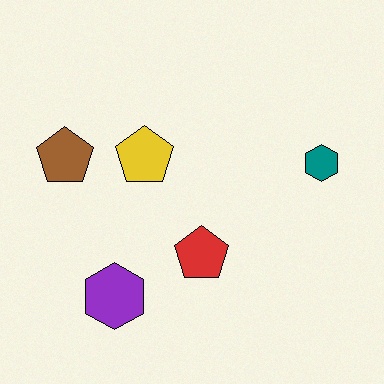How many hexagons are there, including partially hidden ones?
There are 2 hexagons.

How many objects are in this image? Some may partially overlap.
There are 5 objects.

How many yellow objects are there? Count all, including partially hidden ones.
There is 1 yellow object.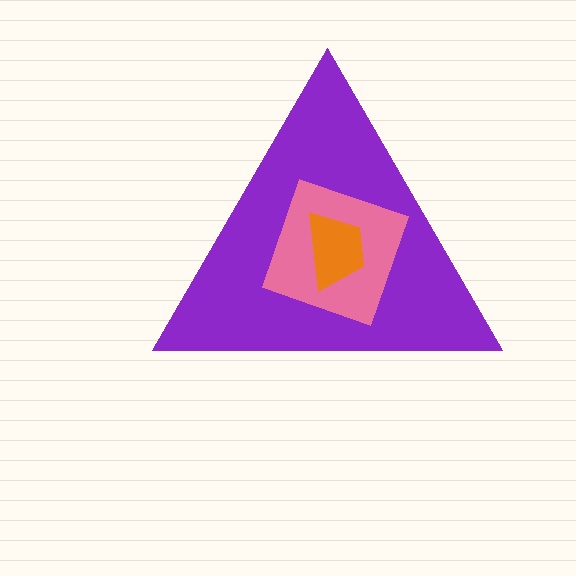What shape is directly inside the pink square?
The orange trapezoid.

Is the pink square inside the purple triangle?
Yes.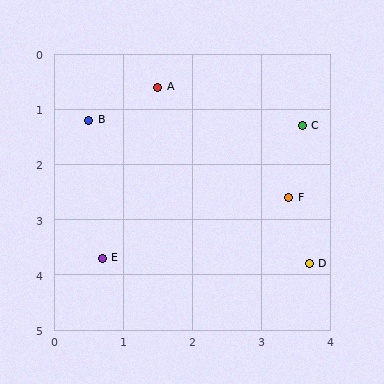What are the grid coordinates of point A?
Point A is at approximately (1.5, 0.6).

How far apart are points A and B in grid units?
Points A and B are about 1.2 grid units apart.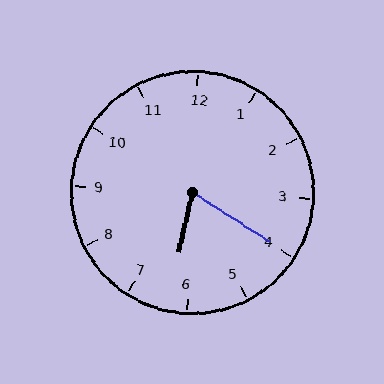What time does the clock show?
6:20.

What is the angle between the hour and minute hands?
Approximately 70 degrees.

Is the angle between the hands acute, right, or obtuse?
It is acute.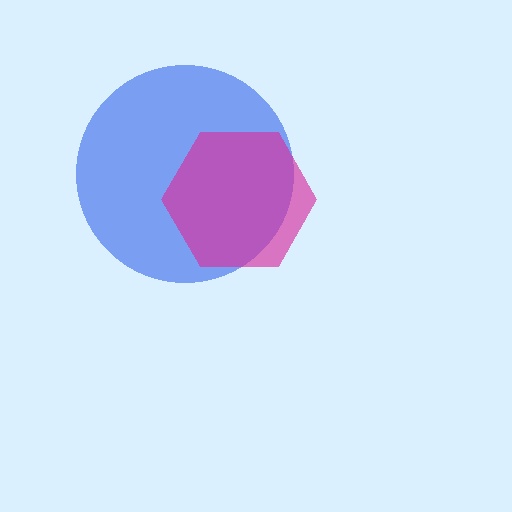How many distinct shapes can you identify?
There are 2 distinct shapes: a blue circle, a magenta hexagon.